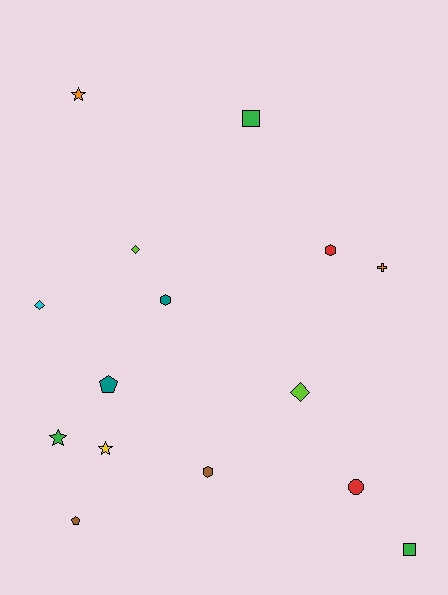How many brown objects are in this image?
There are 2 brown objects.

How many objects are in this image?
There are 15 objects.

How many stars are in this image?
There are 3 stars.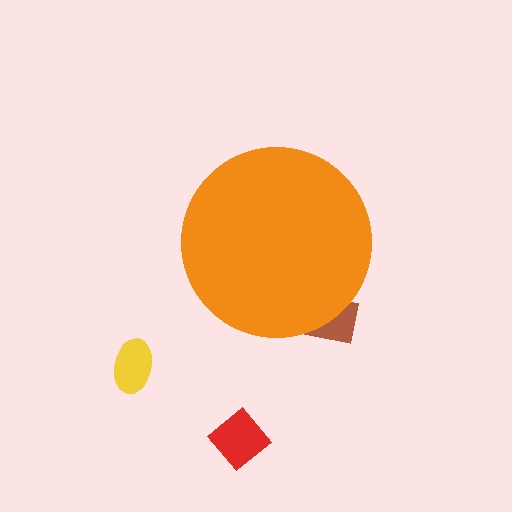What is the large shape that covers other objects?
An orange circle.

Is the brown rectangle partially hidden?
Yes, the brown rectangle is partially hidden behind the orange circle.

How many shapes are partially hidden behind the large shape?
1 shape is partially hidden.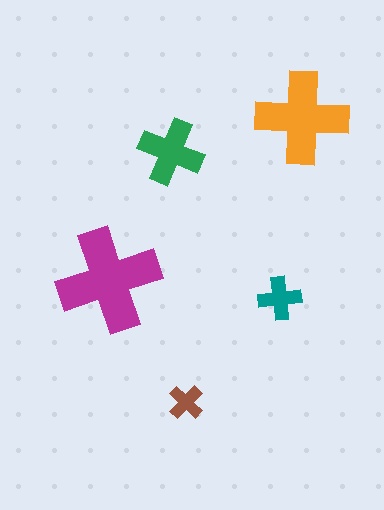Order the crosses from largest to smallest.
the magenta one, the orange one, the green one, the teal one, the brown one.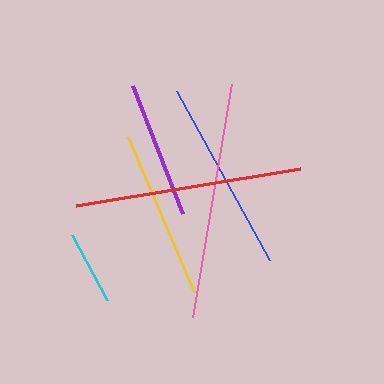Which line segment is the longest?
The pink line is the longest at approximately 236 pixels.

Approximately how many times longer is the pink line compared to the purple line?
The pink line is approximately 1.7 times the length of the purple line.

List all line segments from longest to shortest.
From longest to shortest: pink, red, blue, yellow, purple, cyan.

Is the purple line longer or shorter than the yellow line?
The yellow line is longer than the purple line.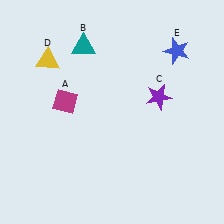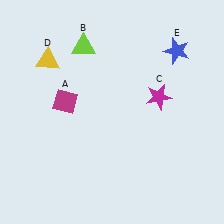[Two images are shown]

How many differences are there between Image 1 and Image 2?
There are 2 differences between the two images.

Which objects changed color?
B changed from teal to lime. C changed from purple to magenta.